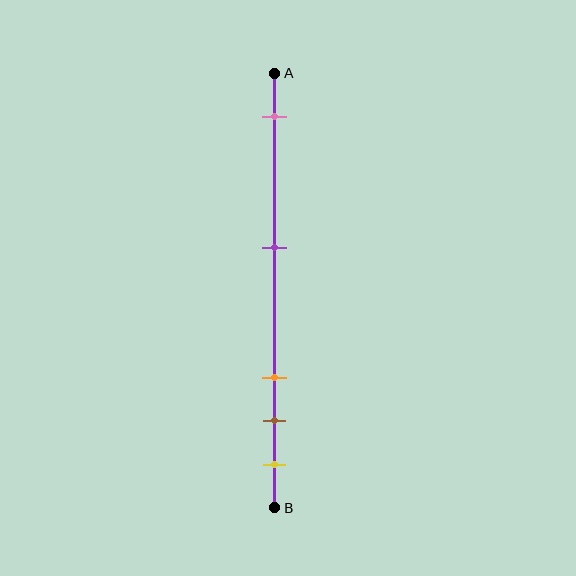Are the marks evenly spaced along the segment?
No, the marks are not evenly spaced.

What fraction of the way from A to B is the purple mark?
The purple mark is approximately 40% (0.4) of the way from A to B.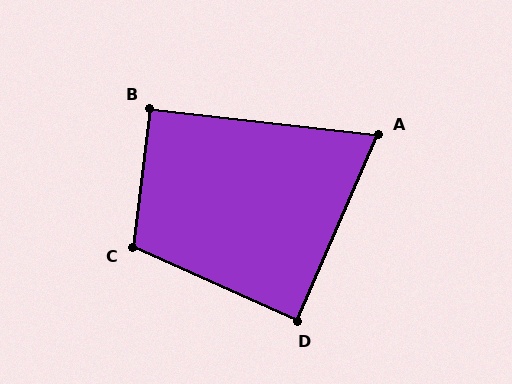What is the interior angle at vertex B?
Approximately 90 degrees (approximately right).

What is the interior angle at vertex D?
Approximately 90 degrees (approximately right).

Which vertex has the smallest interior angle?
A, at approximately 73 degrees.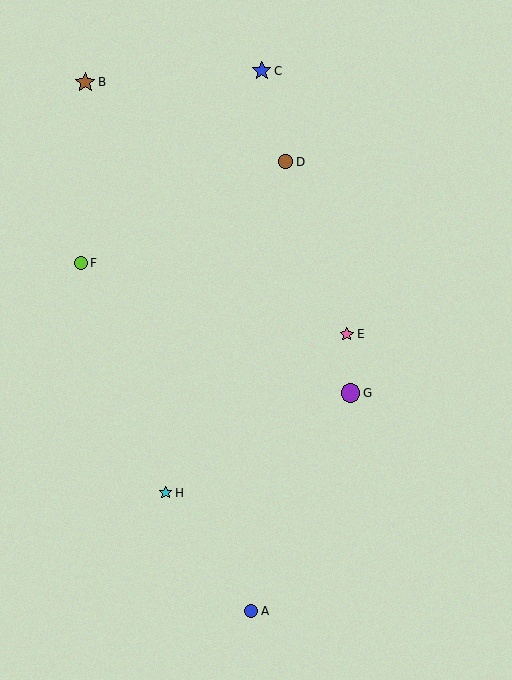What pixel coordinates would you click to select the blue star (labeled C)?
Click at (262, 71) to select the blue star C.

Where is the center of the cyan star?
The center of the cyan star is at (165, 493).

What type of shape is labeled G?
Shape G is a purple circle.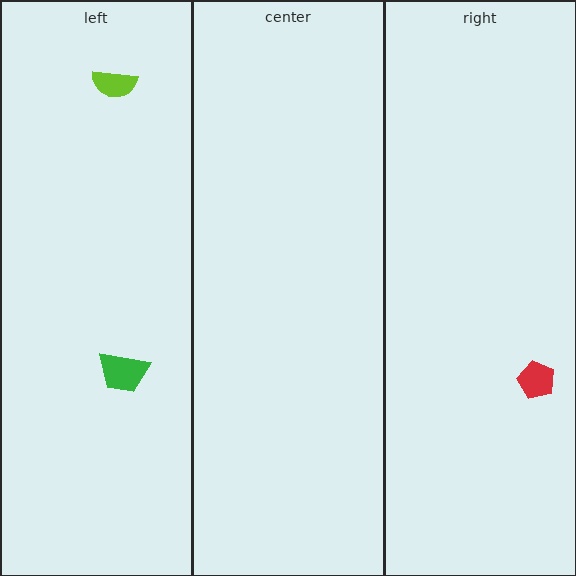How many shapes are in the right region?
1.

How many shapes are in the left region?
2.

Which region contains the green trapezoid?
The left region.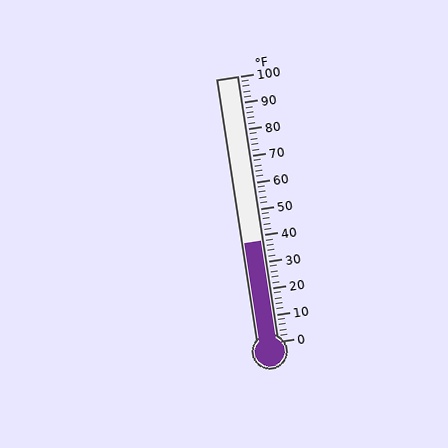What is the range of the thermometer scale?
The thermometer scale ranges from 0°F to 100°F.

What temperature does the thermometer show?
The thermometer shows approximately 38°F.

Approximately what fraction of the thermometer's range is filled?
The thermometer is filled to approximately 40% of its range.